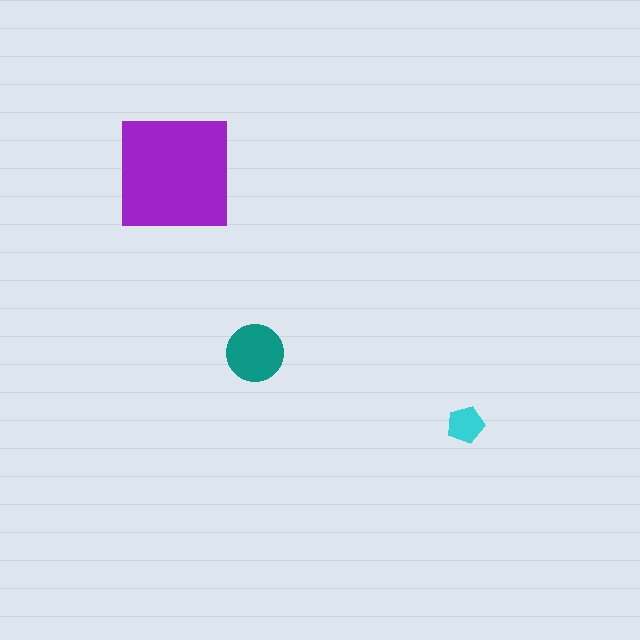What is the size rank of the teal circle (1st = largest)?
2nd.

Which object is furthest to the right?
The cyan pentagon is rightmost.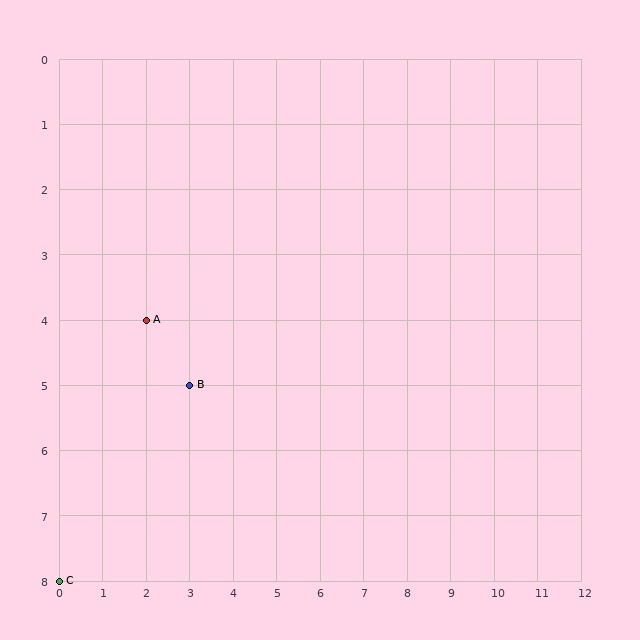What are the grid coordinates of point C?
Point C is at grid coordinates (0, 8).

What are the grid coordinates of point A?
Point A is at grid coordinates (2, 4).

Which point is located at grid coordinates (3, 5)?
Point B is at (3, 5).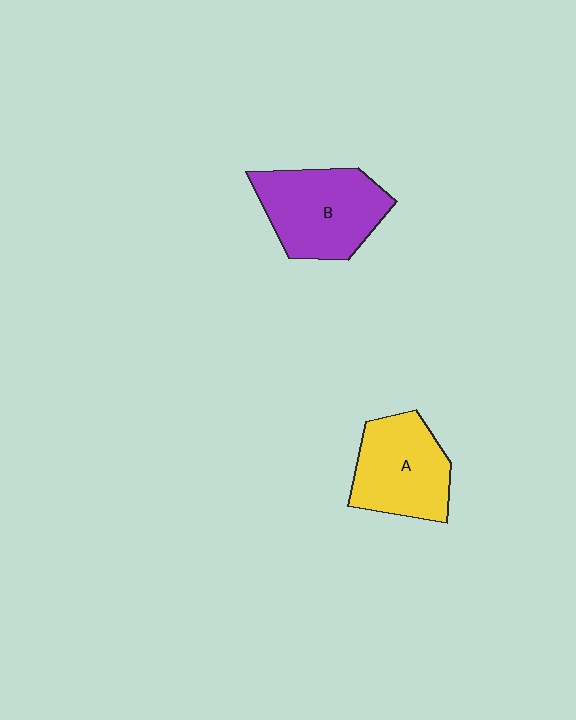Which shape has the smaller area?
Shape A (yellow).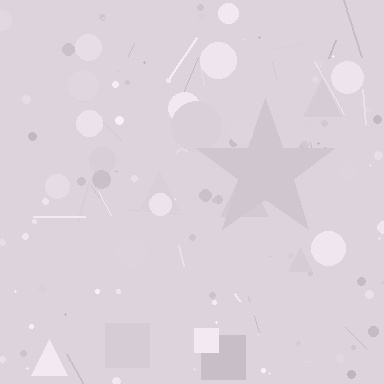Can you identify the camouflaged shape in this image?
The camouflaged shape is a star.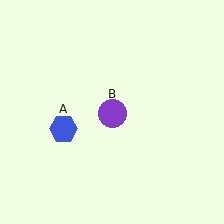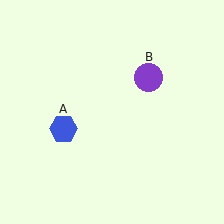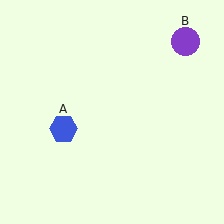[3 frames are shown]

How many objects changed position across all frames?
1 object changed position: purple circle (object B).